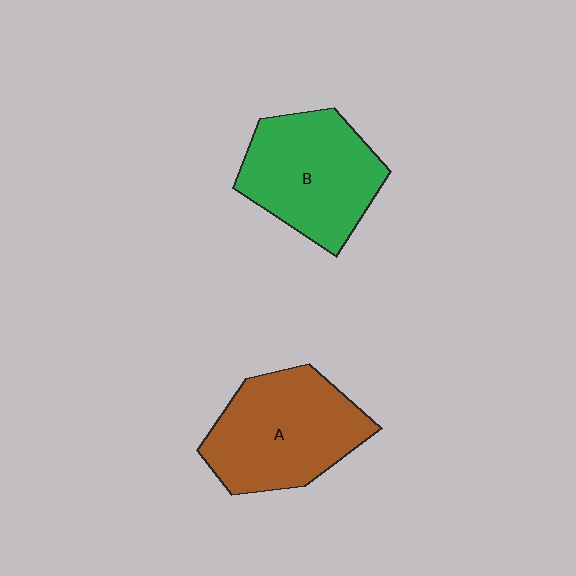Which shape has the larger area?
Shape A (brown).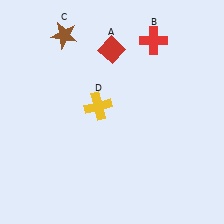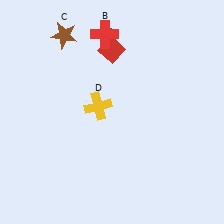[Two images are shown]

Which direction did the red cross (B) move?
The red cross (B) moved left.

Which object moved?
The red cross (B) moved left.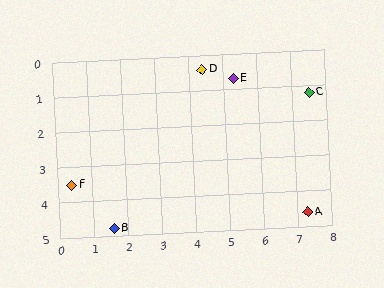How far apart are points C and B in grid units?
Points C and B are about 6.9 grid units apart.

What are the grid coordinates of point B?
Point B is at approximately (1.6, 4.8).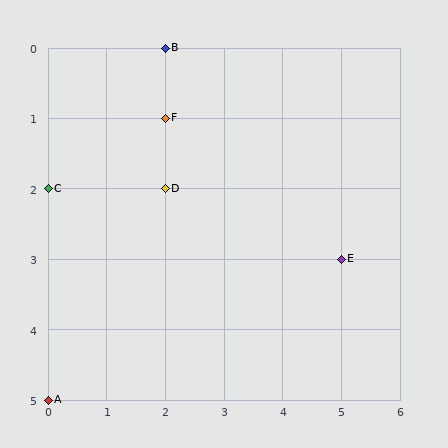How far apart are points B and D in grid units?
Points B and D are 2 rows apart.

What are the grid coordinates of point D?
Point D is at grid coordinates (2, 2).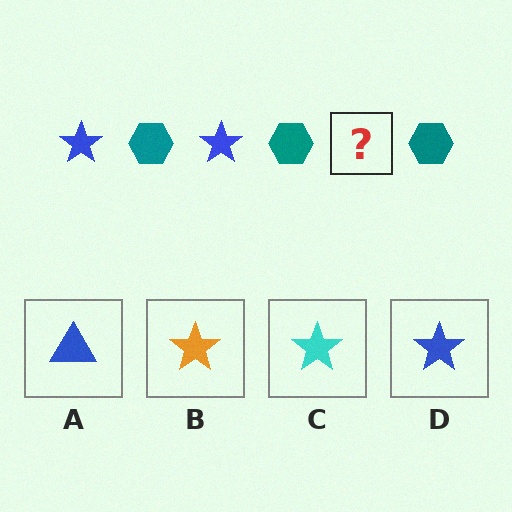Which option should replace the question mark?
Option D.